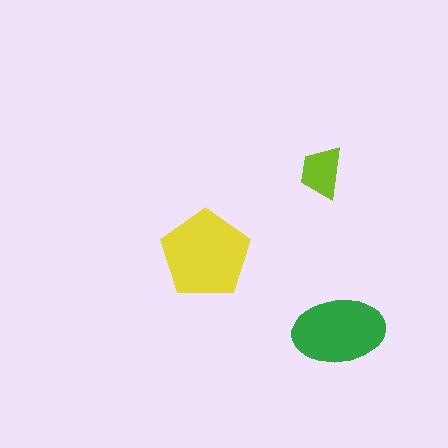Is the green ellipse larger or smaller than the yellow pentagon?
Smaller.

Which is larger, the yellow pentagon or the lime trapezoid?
The yellow pentagon.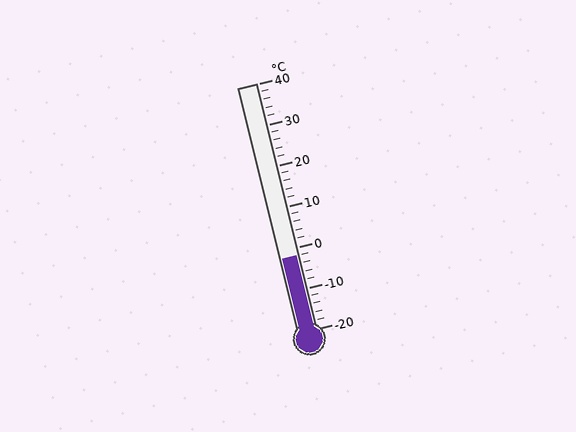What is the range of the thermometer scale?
The thermometer scale ranges from -20°C to 40°C.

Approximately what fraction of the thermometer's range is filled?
The thermometer is filled to approximately 30% of its range.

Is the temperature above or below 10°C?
The temperature is below 10°C.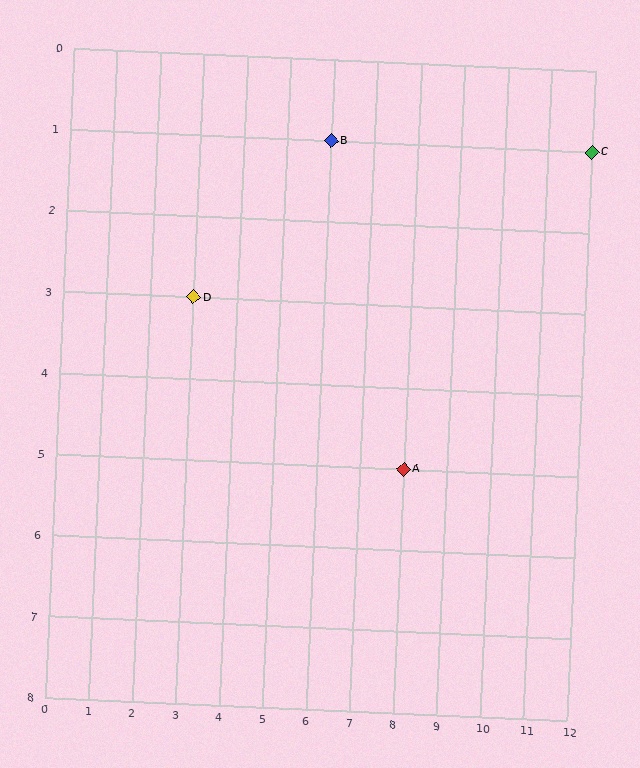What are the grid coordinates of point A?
Point A is at grid coordinates (8, 5).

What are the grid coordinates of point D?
Point D is at grid coordinates (3, 3).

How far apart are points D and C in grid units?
Points D and C are 9 columns and 2 rows apart (about 9.2 grid units diagonally).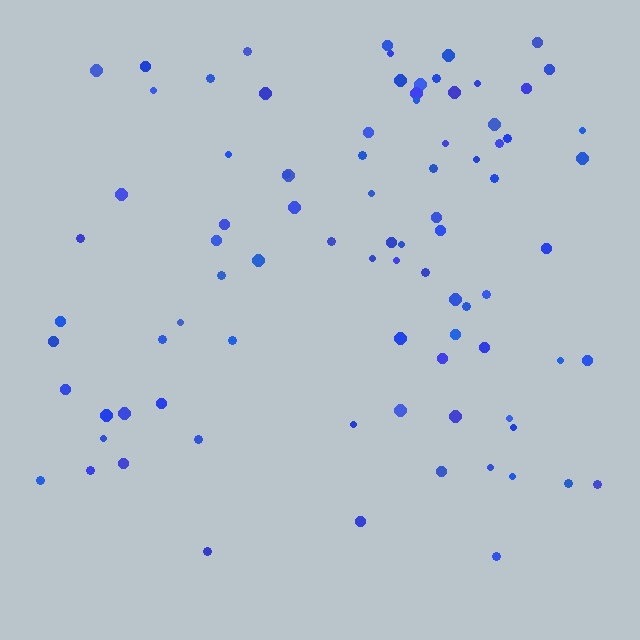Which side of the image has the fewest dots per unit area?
The bottom.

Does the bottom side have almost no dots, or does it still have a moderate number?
Still a moderate number, just noticeably fewer than the top.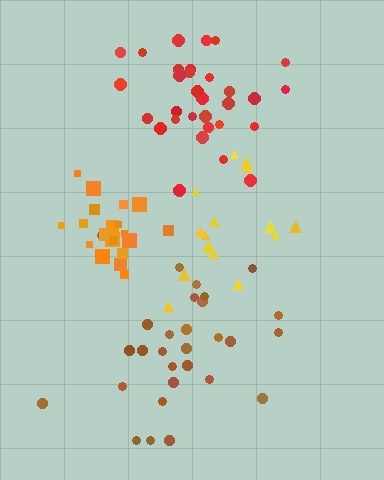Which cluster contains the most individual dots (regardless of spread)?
Red (32).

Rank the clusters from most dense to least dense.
orange, red, brown, yellow.